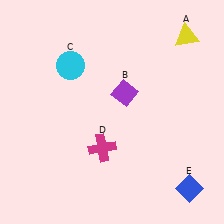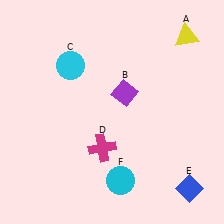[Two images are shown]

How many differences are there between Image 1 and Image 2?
There is 1 difference between the two images.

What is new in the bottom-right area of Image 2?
A cyan circle (F) was added in the bottom-right area of Image 2.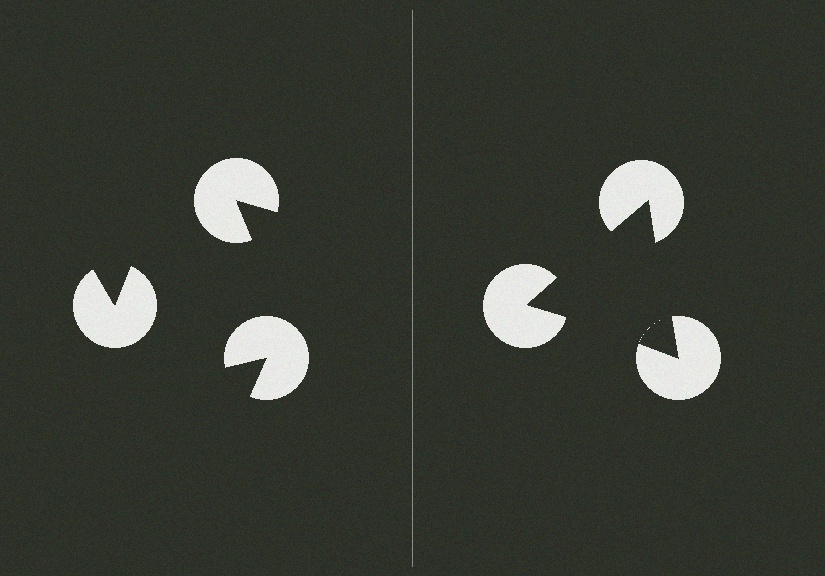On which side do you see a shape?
An illusory triangle appears on the right side. On the left side the wedge cuts are rotated, so no coherent shape forms.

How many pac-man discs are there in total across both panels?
6 — 3 on each side.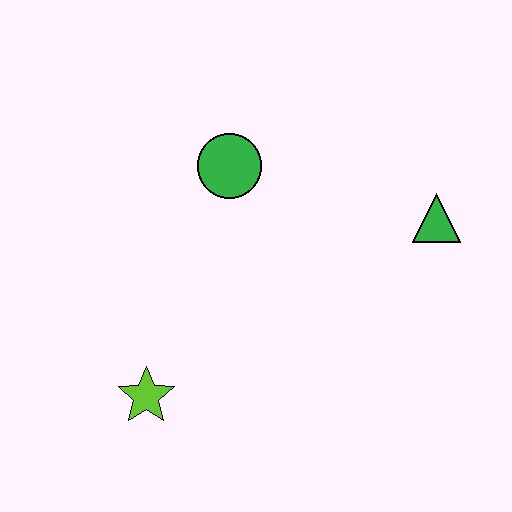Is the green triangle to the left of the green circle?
No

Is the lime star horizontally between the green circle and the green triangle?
No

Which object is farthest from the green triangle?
The lime star is farthest from the green triangle.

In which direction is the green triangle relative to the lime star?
The green triangle is to the right of the lime star.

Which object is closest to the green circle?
The green triangle is closest to the green circle.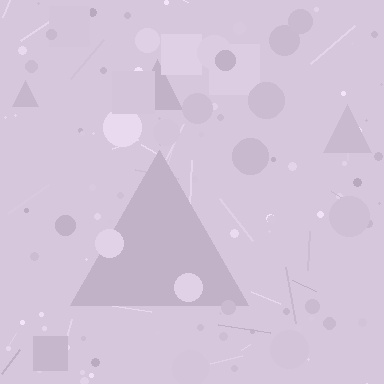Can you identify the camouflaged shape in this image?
The camouflaged shape is a triangle.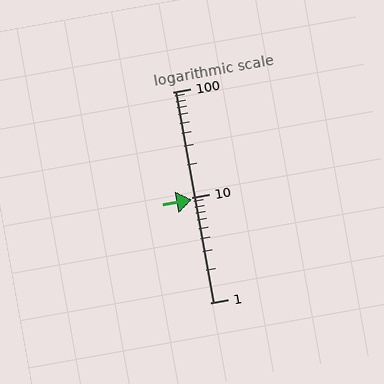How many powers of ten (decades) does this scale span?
The scale spans 2 decades, from 1 to 100.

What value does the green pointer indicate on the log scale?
The pointer indicates approximately 9.5.